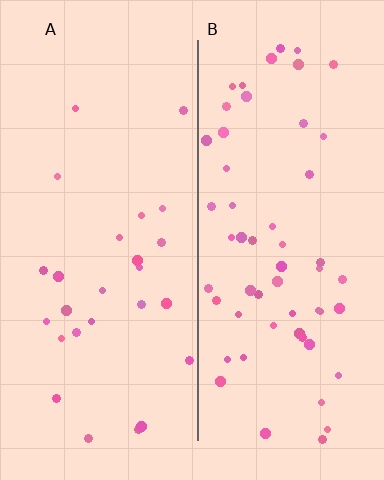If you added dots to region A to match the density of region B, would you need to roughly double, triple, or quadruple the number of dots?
Approximately double.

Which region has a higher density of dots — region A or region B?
B (the right).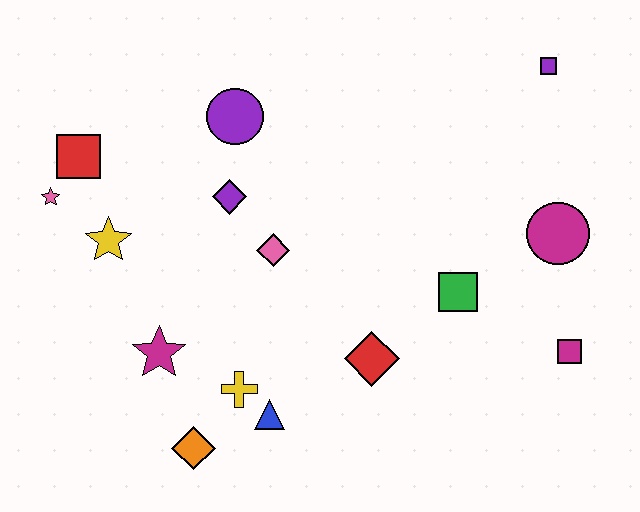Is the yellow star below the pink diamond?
No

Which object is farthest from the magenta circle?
The pink star is farthest from the magenta circle.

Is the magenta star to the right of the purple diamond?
No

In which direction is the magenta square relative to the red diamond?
The magenta square is to the right of the red diamond.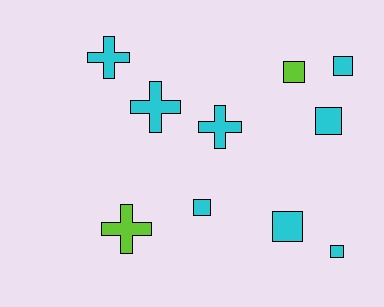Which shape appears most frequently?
Square, with 6 objects.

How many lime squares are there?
There is 1 lime square.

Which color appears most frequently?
Cyan, with 8 objects.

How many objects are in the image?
There are 10 objects.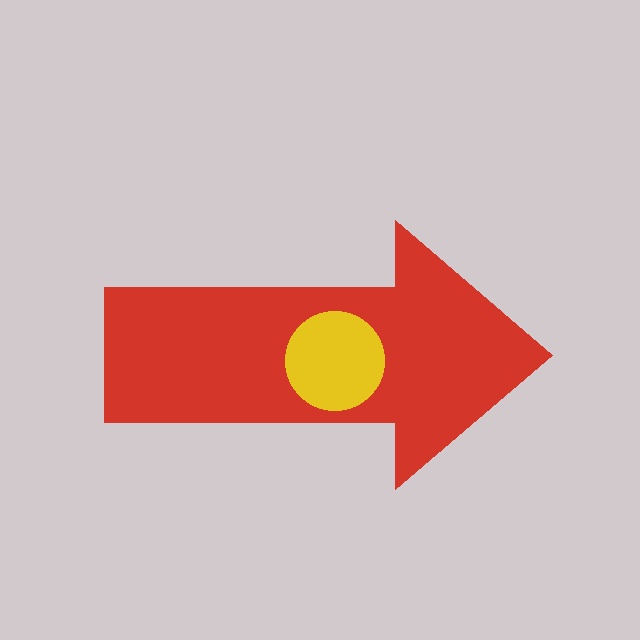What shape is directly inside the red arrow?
The yellow circle.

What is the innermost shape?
The yellow circle.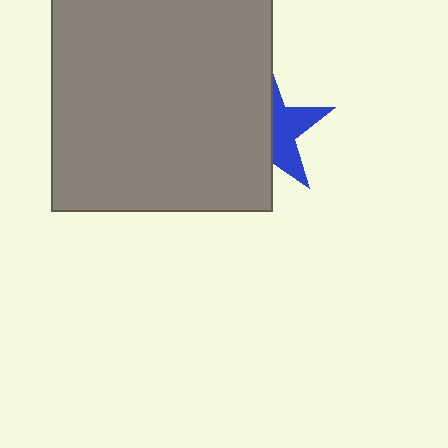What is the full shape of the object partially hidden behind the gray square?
The partially hidden object is a blue star.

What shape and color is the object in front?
The object in front is a gray square.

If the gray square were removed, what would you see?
You would see the complete blue star.